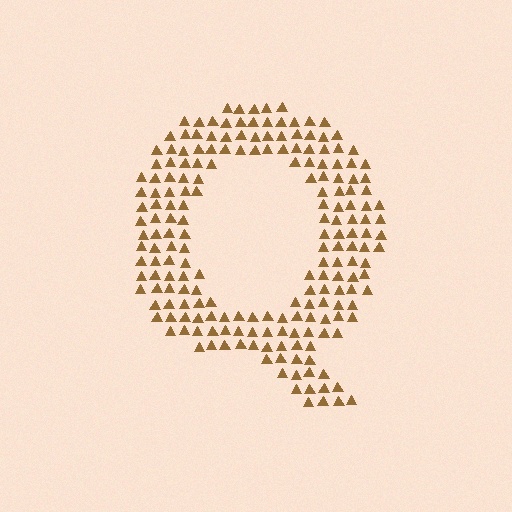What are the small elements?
The small elements are triangles.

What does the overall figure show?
The overall figure shows the letter Q.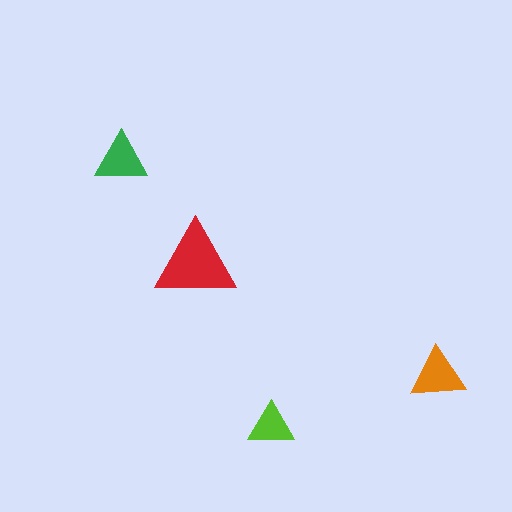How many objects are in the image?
There are 4 objects in the image.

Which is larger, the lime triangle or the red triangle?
The red one.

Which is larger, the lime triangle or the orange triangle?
The orange one.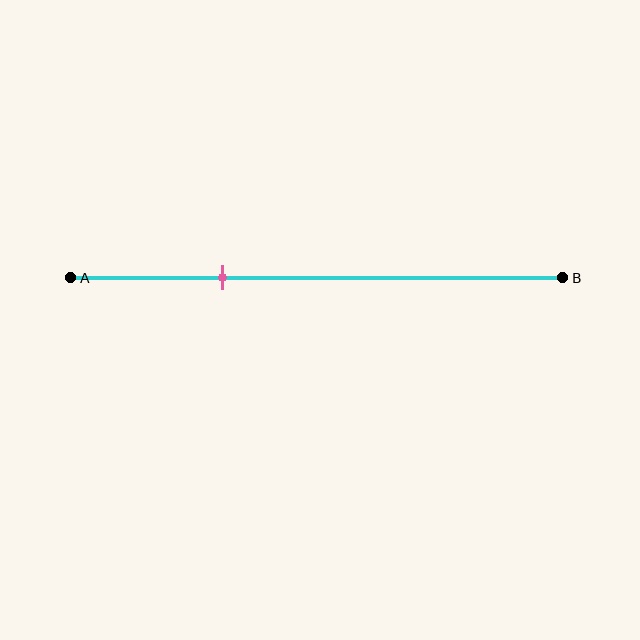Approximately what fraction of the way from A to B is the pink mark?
The pink mark is approximately 30% of the way from A to B.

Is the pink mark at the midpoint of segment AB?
No, the mark is at about 30% from A, not at the 50% midpoint.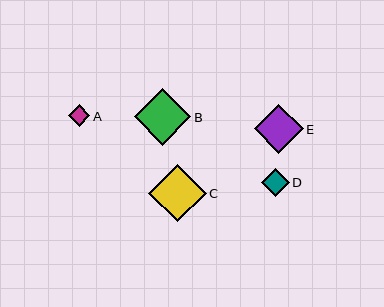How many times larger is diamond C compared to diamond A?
Diamond C is approximately 2.7 times the size of diamond A.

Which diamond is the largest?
Diamond C is the largest with a size of approximately 58 pixels.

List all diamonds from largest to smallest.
From largest to smallest: C, B, E, D, A.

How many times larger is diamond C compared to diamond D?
Diamond C is approximately 2.1 times the size of diamond D.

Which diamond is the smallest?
Diamond A is the smallest with a size of approximately 22 pixels.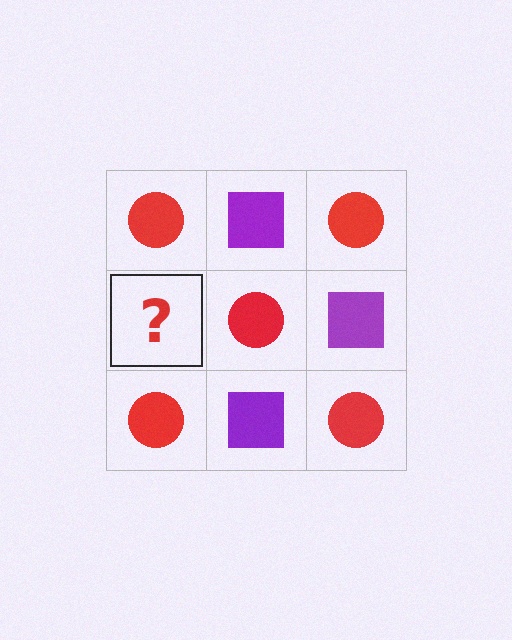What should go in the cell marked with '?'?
The missing cell should contain a purple square.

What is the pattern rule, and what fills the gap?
The rule is that it alternates red circle and purple square in a checkerboard pattern. The gap should be filled with a purple square.